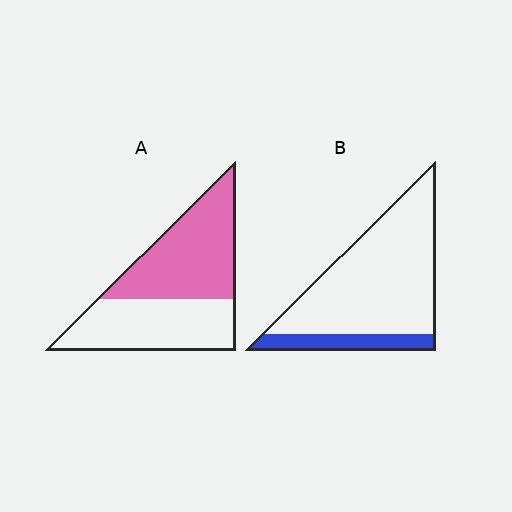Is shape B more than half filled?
No.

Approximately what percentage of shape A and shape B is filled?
A is approximately 55% and B is approximately 15%.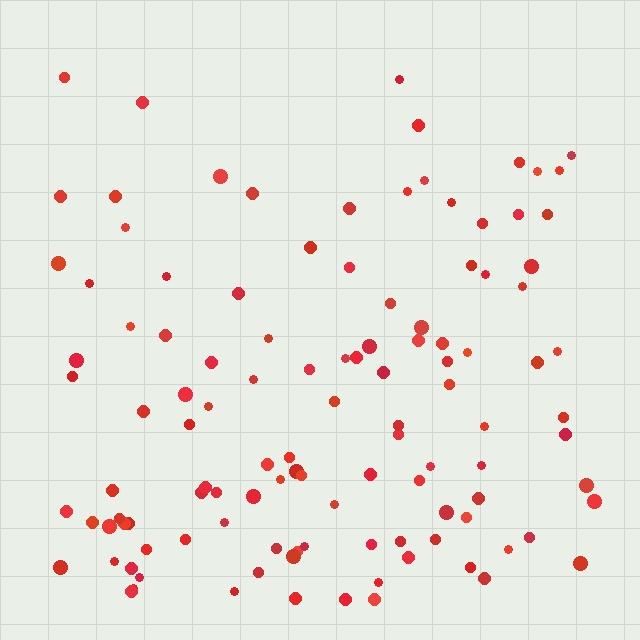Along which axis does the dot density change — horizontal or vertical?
Vertical.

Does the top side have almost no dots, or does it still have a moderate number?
Still a moderate number, just noticeably fewer than the bottom.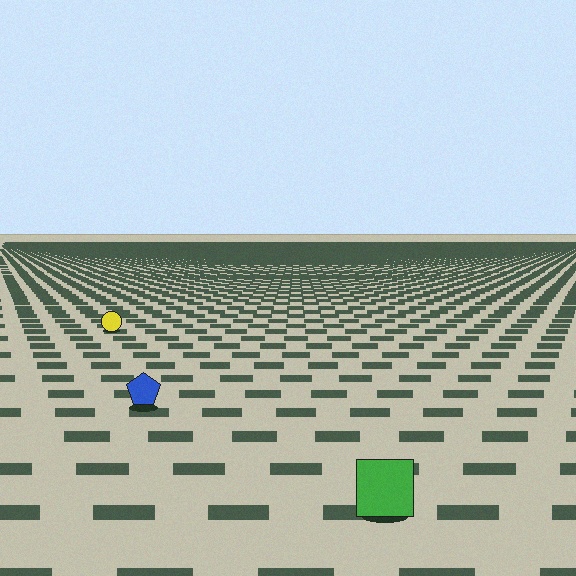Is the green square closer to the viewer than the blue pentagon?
Yes. The green square is closer — you can tell from the texture gradient: the ground texture is coarser near it.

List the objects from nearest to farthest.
From nearest to farthest: the green square, the blue pentagon, the yellow circle.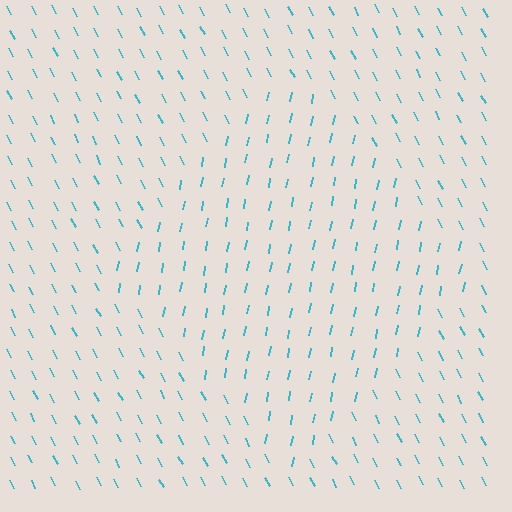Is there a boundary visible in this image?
Yes, there is a texture boundary formed by a change in line orientation.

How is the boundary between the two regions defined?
The boundary is defined purely by a change in line orientation (approximately 38 degrees difference). All lines are the same color and thickness.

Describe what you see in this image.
The image is filled with small cyan line segments. A diamond region in the image has lines oriented differently from the surrounding lines, creating a visible texture boundary.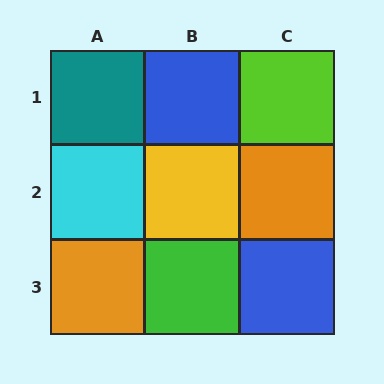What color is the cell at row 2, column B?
Yellow.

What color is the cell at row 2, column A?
Cyan.